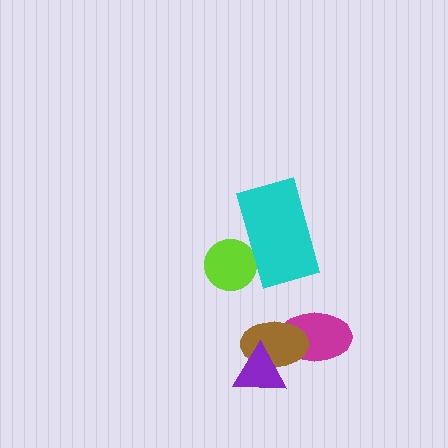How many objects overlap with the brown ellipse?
2 objects overlap with the brown ellipse.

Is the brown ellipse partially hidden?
Yes, it is partially covered by another shape.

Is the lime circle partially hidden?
Yes, it is partially covered by another shape.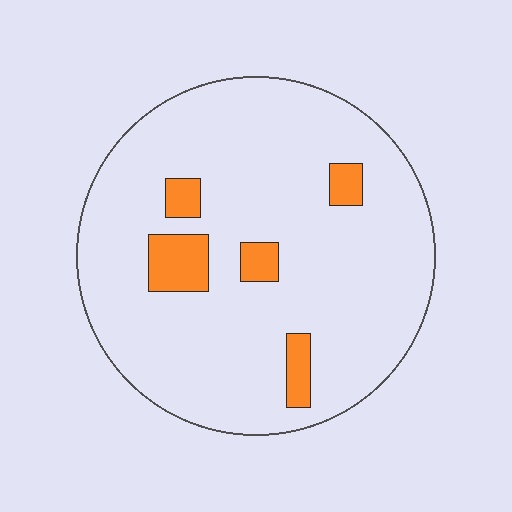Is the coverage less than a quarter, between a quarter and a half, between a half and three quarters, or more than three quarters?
Less than a quarter.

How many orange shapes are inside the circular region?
5.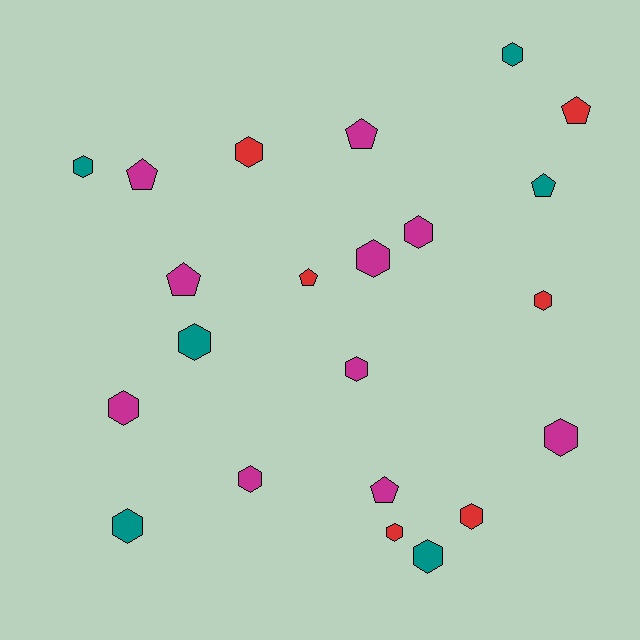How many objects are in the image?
There are 22 objects.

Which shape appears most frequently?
Hexagon, with 15 objects.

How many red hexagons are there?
There are 4 red hexagons.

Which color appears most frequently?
Magenta, with 10 objects.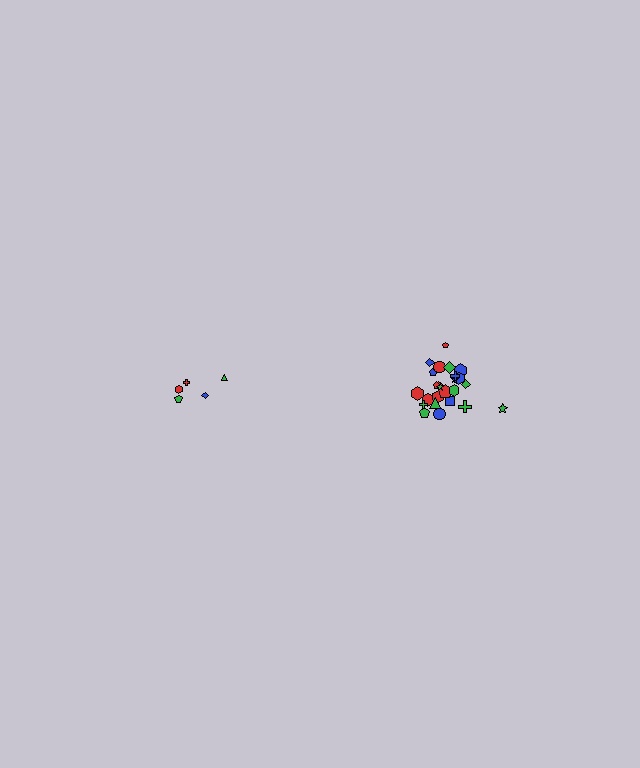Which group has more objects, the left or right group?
The right group.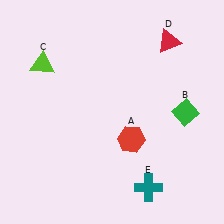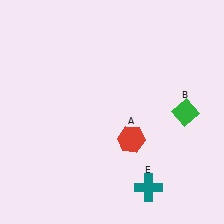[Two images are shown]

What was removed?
The lime triangle (C), the red triangle (D) were removed in Image 2.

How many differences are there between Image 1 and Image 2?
There are 2 differences between the two images.